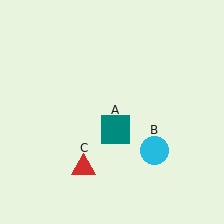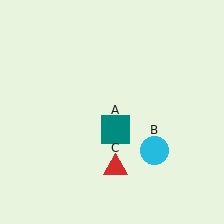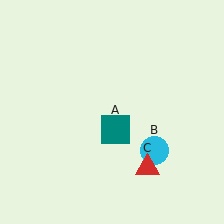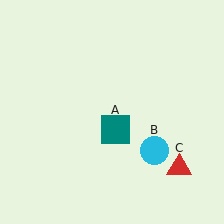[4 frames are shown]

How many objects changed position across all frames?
1 object changed position: red triangle (object C).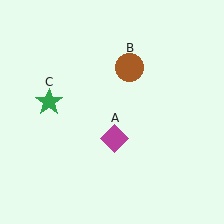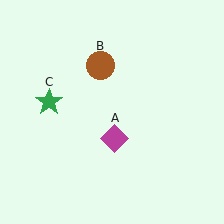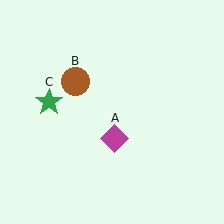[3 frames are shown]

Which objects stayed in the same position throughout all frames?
Magenta diamond (object A) and green star (object C) remained stationary.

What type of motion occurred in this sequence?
The brown circle (object B) rotated counterclockwise around the center of the scene.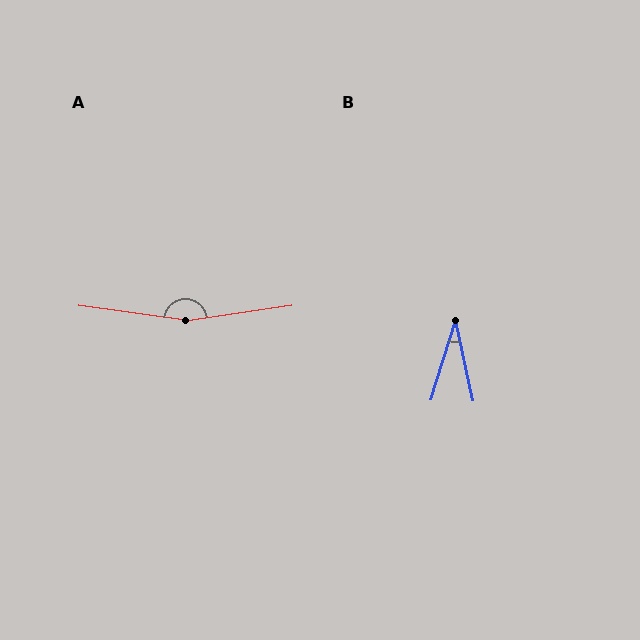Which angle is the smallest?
B, at approximately 29 degrees.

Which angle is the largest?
A, at approximately 164 degrees.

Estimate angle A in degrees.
Approximately 164 degrees.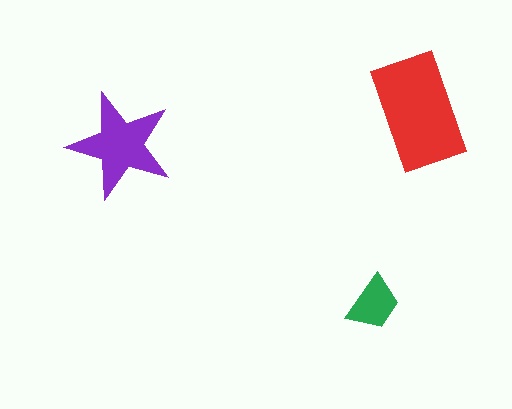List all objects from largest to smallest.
The red rectangle, the purple star, the green trapezoid.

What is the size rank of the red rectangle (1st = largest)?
1st.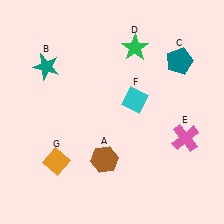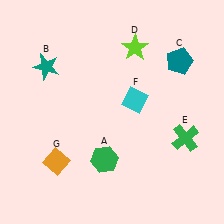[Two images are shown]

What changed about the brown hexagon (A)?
In Image 1, A is brown. In Image 2, it changed to green.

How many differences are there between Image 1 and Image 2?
There are 3 differences between the two images.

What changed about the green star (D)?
In Image 1, D is green. In Image 2, it changed to lime.